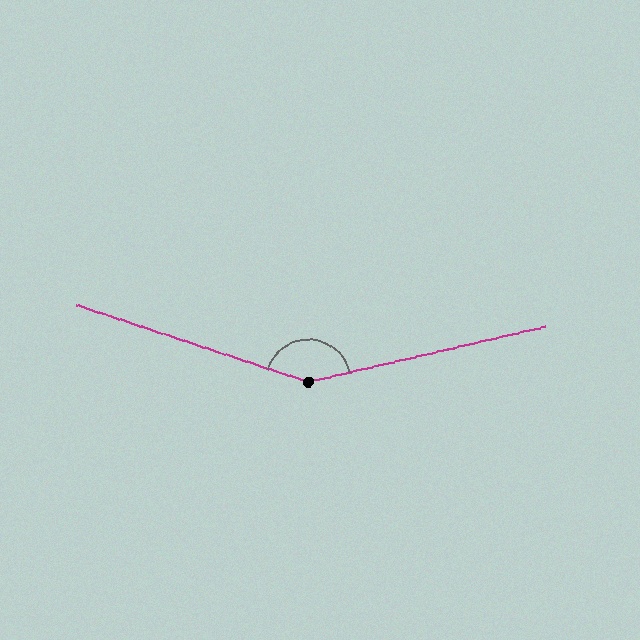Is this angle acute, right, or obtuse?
It is obtuse.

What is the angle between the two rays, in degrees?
Approximately 149 degrees.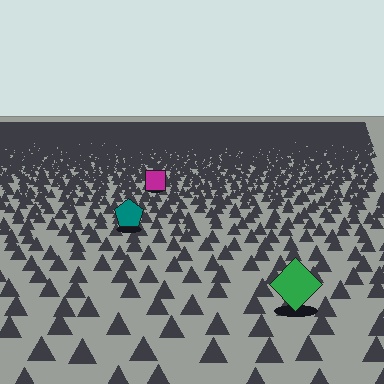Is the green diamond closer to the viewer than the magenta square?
Yes. The green diamond is closer — you can tell from the texture gradient: the ground texture is coarser near it.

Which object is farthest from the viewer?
The magenta square is farthest from the viewer. It appears smaller and the ground texture around it is denser.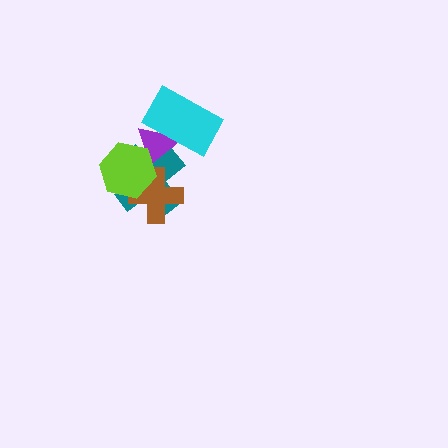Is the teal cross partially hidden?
Yes, it is partially covered by another shape.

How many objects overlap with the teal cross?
3 objects overlap with the teal cross.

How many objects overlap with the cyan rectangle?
1 object overlaps with the cyan rectangle.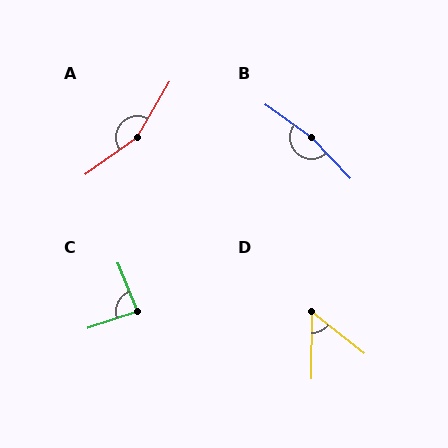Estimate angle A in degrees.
Approximately 156 degrees.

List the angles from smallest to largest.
D (52°), C (87°), A (156°), B (169°).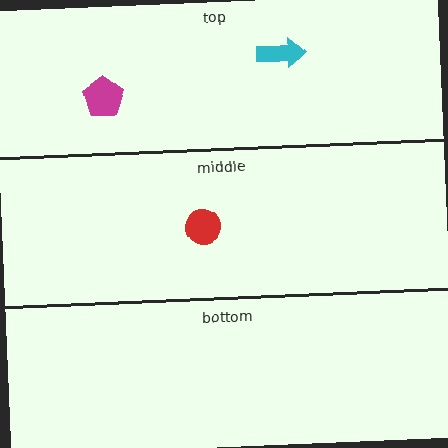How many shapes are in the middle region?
1.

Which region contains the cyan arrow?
The top region.